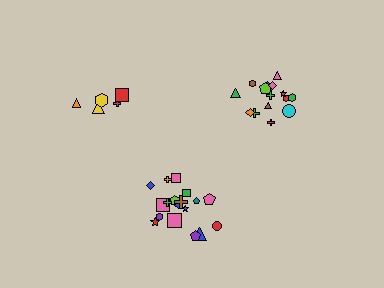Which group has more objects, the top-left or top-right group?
The top-right group.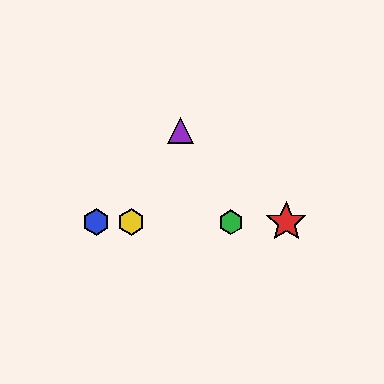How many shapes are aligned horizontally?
4 shapes (the red star, the blue hexagon, the green hexagon, the yellow hexagon) are aligned horizontally.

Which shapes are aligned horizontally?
The red star, the blue hexagon, the green hexagon, the yellow hexagon are aligned horizontally.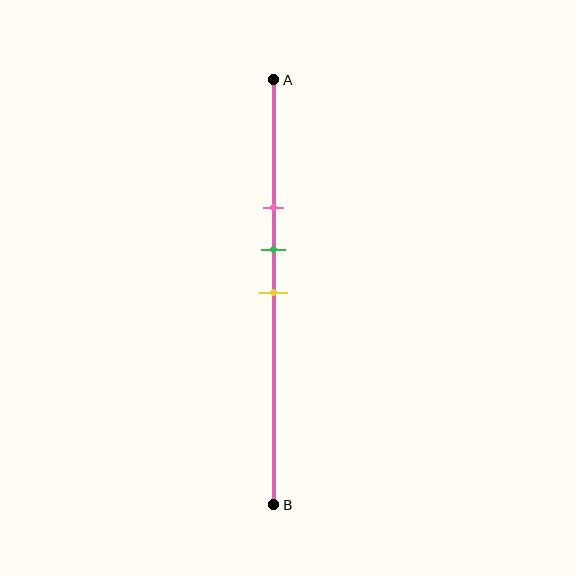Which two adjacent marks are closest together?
The green and yellow marks are the closest adjacent pair.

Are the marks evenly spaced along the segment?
Yes, the marks are approximately evenly spaced.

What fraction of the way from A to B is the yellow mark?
The yellow mark is approximately 50% (0.5) of the way from A to B.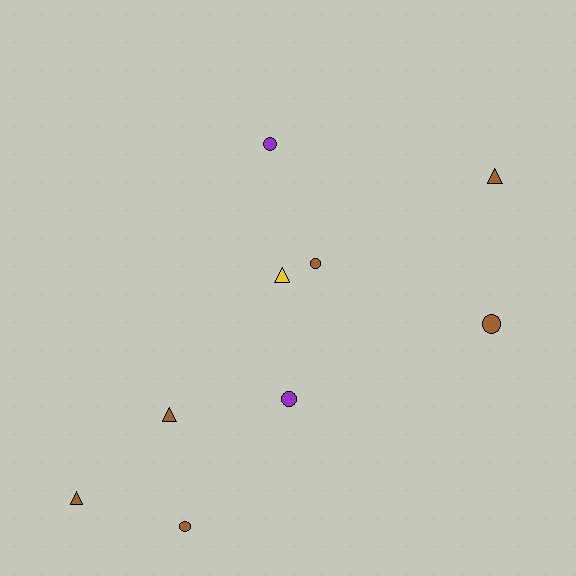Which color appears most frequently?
Brown, with 6 objects.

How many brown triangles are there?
There are 3 brown triangles.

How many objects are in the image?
There are 9 objects.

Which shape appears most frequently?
Circle, with 5 objects.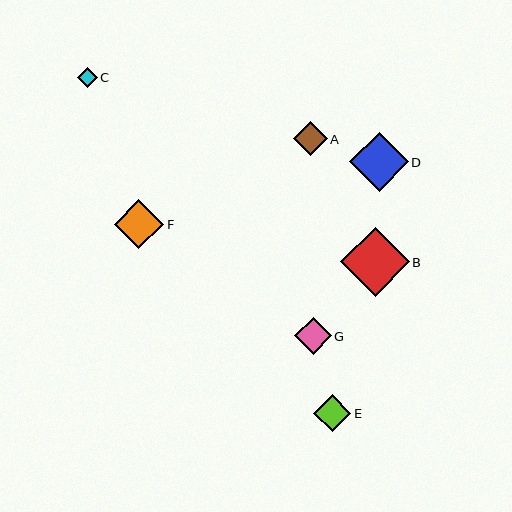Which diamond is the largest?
Diamond B is the largest with a size of approximately 69 pixels.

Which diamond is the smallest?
Diamond C is the smallest with a size of approximately 20 pixels.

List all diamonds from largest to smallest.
From largest to smallest: B, D, F, E, G, A, C.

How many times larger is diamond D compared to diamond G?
Diamond D is approximately 1.6 times the size of diamond G.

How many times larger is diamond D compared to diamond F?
Diamond D is approximately 1.2 times the size of diamond F.